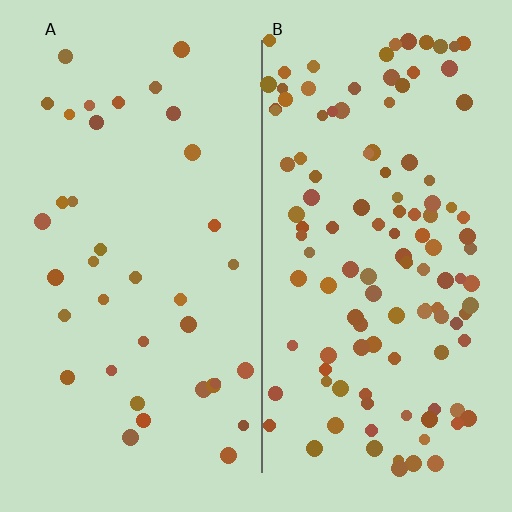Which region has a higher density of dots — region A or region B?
B (the right).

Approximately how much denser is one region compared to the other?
Approximately 3.1× — region B over region A.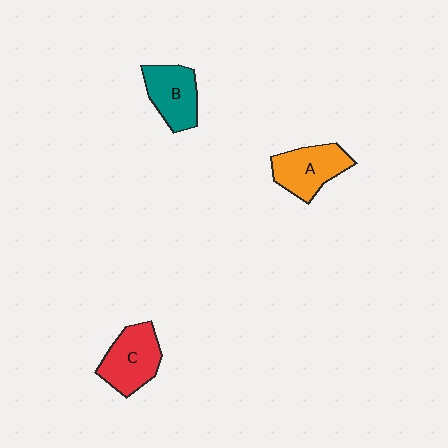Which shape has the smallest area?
Shape B (teal).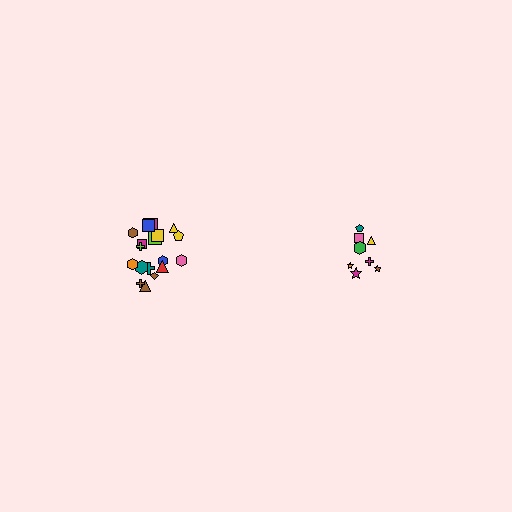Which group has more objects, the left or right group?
The left group.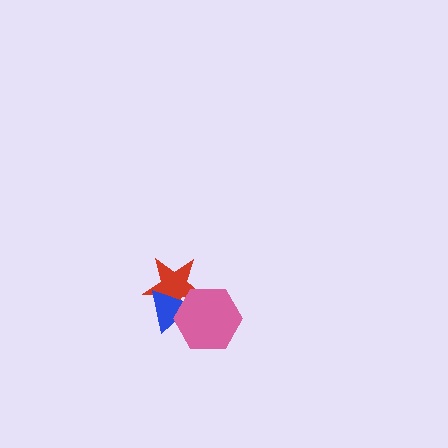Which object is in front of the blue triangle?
The pink hexagon is in front of the blue triangle.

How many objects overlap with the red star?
2 objects overlap with the red star.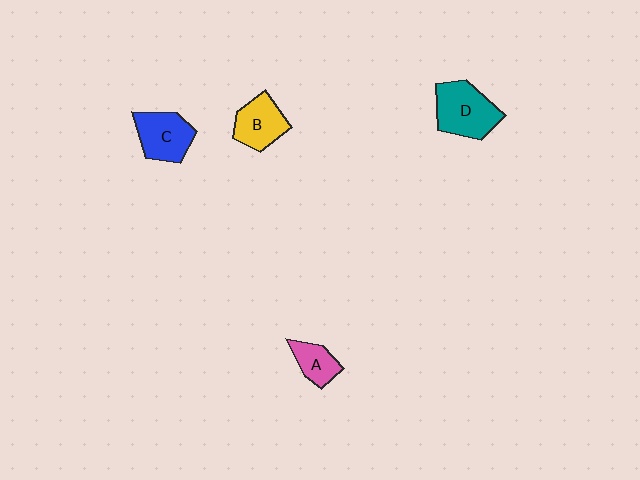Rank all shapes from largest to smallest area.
From largest to smallest: D (teal), C (blue), B (yellow), A (pink).